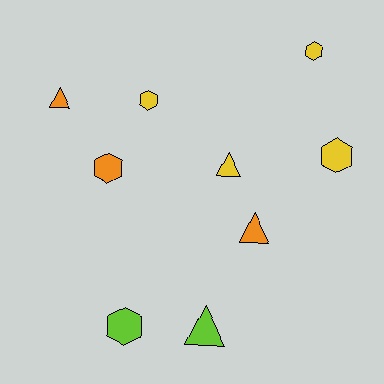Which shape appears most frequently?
Hexagon, with 5 objects.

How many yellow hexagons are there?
There are 3 yellow hexagons.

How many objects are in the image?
There are 9 objects.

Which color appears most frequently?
Yellow, with 4 objects.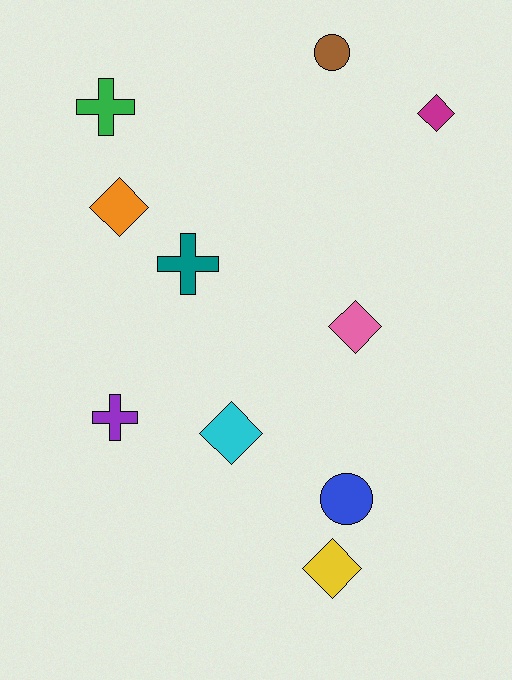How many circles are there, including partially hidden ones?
There are 2 circles.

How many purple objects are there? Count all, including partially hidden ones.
There is 1 purple object.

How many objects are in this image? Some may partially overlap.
There are 10 objects.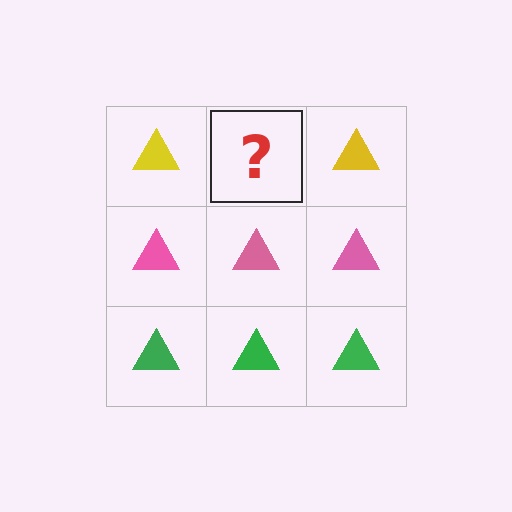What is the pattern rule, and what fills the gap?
The rule is that each row has a consistent color. The gap should be filled with a yellow triangle.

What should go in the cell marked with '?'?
The missing cell should contain a yellow triangle.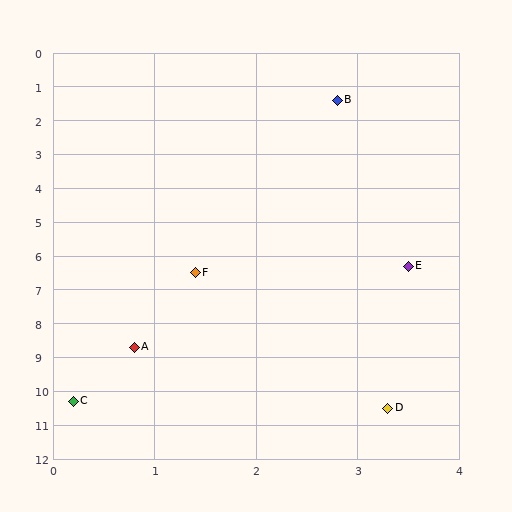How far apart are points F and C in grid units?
Points F and C are about 4.0 grid units apart.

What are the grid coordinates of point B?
Point B is at approximately (2.8, 1.4).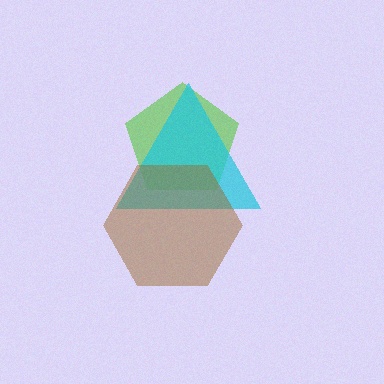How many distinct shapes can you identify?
There are 3 distinct shapes: a lime pentagon, a cyan triangle, a brown hexagon.